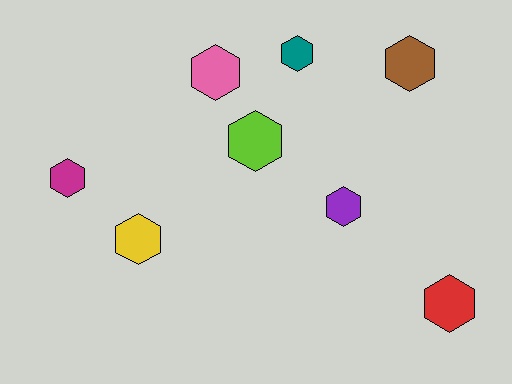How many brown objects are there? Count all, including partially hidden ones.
There is 1 brown object.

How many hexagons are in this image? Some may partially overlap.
There are 8 hexagons.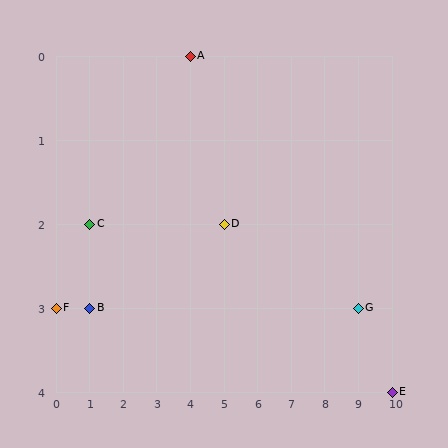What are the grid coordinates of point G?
Point G is at grid coordinates (9, 3).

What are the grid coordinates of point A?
Point A is at grid coordinates (4, 0).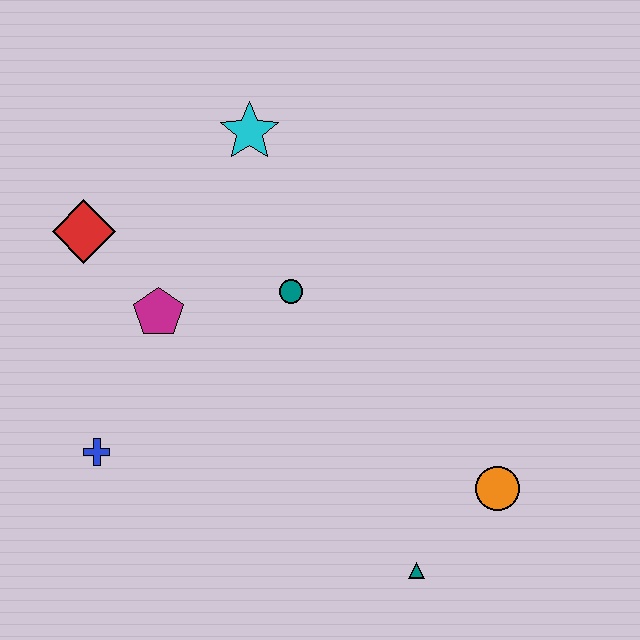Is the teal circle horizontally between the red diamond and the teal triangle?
Yes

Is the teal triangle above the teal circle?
No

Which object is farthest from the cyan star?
The teal triangle is farthest from the cyan star.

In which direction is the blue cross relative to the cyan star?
The blue cross is below the cyan star.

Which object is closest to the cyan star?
The teal circle is closest to the cyan star.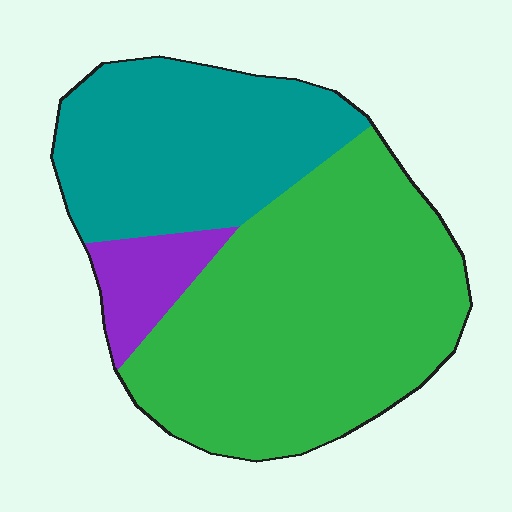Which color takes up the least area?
Purple, at roughly 10%.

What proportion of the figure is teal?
Teal covers 34% of the figure.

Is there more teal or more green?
Green.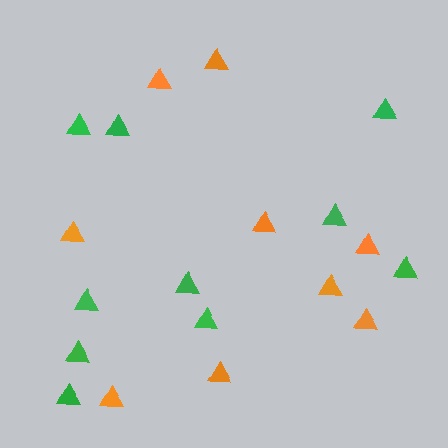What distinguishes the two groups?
There are 2 groups: one group of orange triangles (9) and one group of green triangles (10).